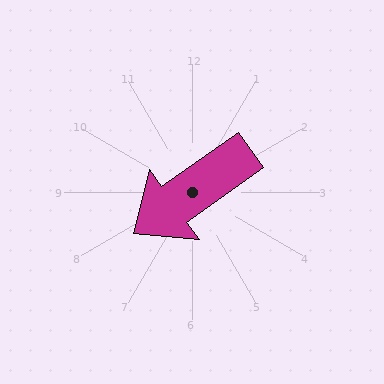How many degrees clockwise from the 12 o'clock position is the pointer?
Approximately 234 degrees.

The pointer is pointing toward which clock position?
Roughly 8 o'clock.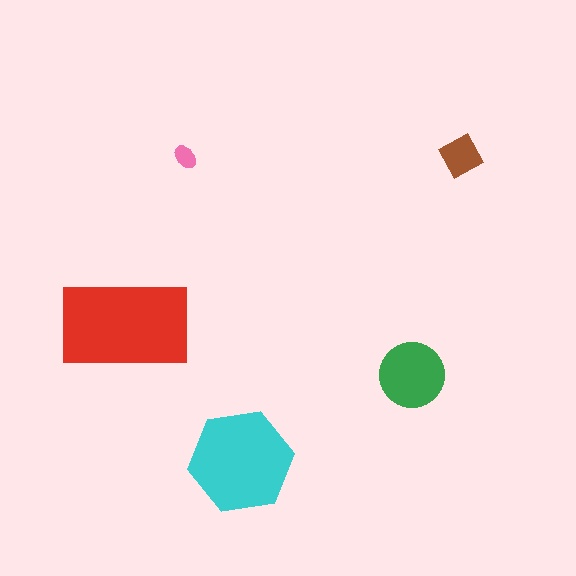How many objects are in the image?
There are 5 objects in the image.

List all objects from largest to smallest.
The red rectangle, the cyan hexagon, the green circle, the brown square, the pink ellipse.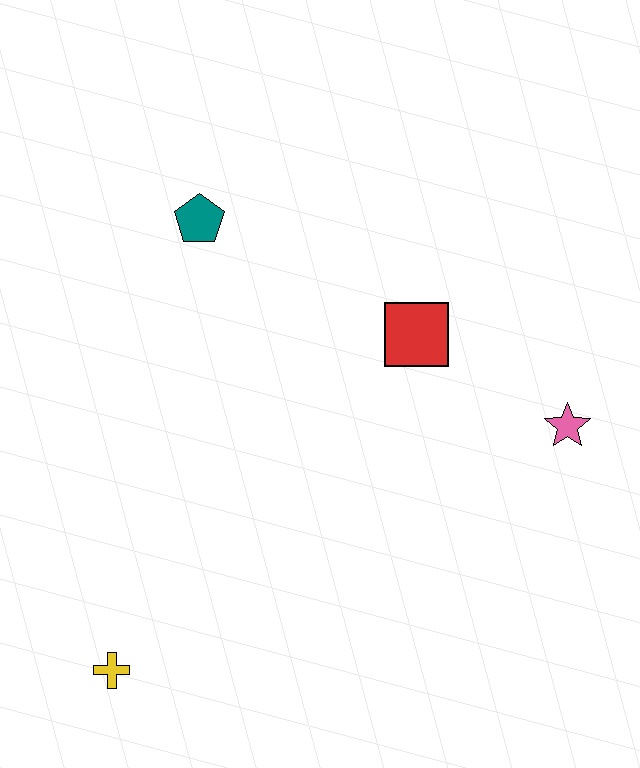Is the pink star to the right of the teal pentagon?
Yes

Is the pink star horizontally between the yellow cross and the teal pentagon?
No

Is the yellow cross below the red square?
Yes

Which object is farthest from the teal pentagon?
The yellow cross is farthest from the teal pentagon.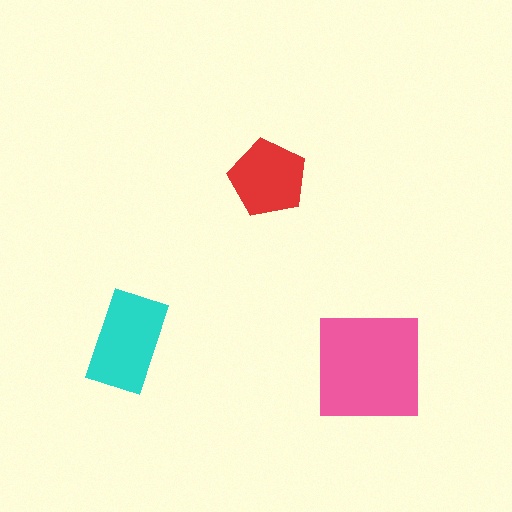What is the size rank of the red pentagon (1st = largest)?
3rd.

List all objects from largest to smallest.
The pink square, the cyan rectangle, the red pentagon.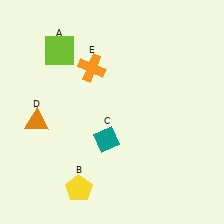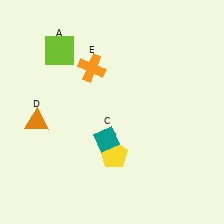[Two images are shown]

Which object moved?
The yellow pentagon (B) moved right.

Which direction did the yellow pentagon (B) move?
The yellow pentagon (B) moved right.